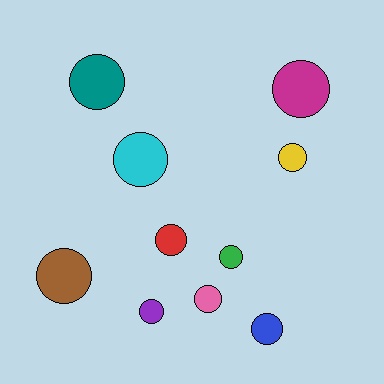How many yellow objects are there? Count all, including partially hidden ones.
There is 1 yellow object.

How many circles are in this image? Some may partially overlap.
There are 10 circles.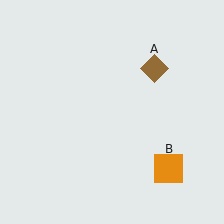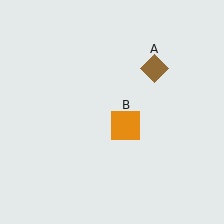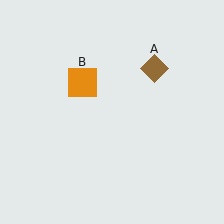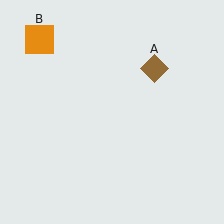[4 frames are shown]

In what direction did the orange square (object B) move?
The orange square (object B) moved up and to the left.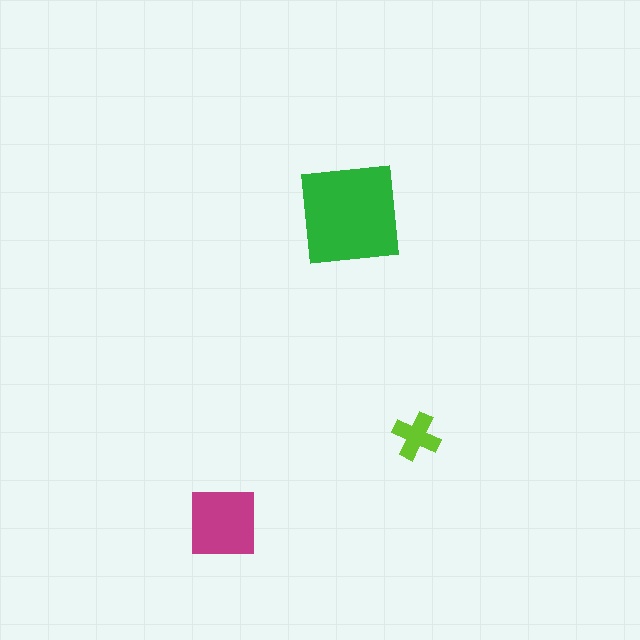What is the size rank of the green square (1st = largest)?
1st.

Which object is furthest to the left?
The magenta square is leftmost.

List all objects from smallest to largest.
The lime cross, the magenta square, the green square.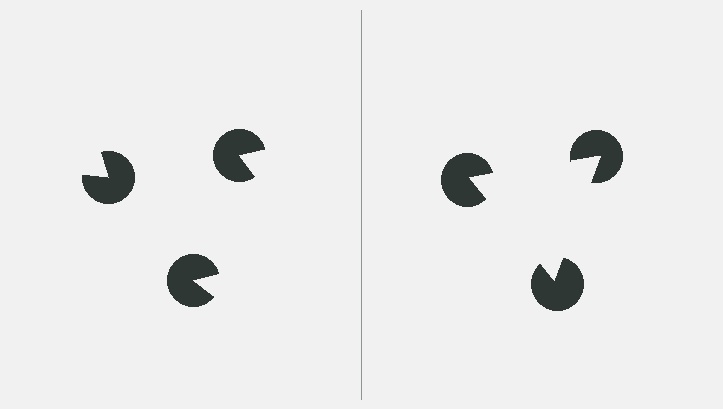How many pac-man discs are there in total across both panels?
6 — 3 on each side.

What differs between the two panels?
The pac-man discs are positioned identically on both sides; only the wedge orientations differ. On the right they align to a triangle; on the left they are misaligned.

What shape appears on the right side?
An illusory triangle.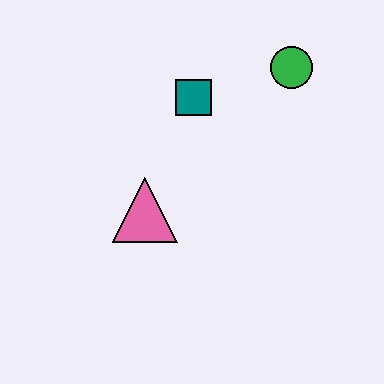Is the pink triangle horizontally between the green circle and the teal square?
No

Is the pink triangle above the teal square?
No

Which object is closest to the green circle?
The teal square is closest to the green circle.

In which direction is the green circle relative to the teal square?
The green circle is to the right of the teal square.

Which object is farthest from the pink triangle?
The green circle is farthest from the pink triangle.